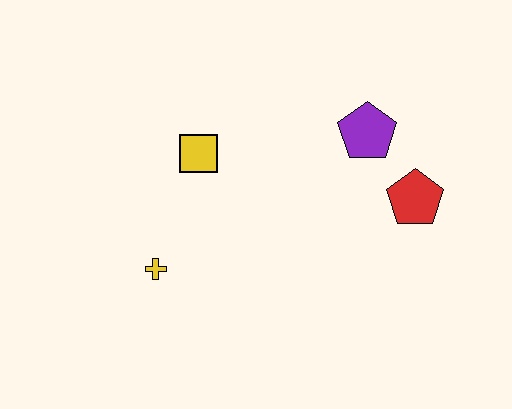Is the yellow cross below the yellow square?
Yes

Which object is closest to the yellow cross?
The yellow square is closest to the yellow cross.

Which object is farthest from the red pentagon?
The yellow cross is farthest from the red pentagon.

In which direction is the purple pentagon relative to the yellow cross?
The purple pentagon is to the right of the yellow cross.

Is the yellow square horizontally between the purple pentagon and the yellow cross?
Yes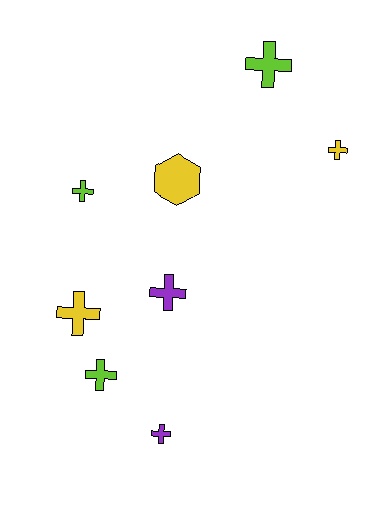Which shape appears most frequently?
Cross, with 7 objects.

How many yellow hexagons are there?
There is 1 yellow hexagon.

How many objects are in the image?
There are 8 objects.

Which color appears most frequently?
Yellow, with 3 objects.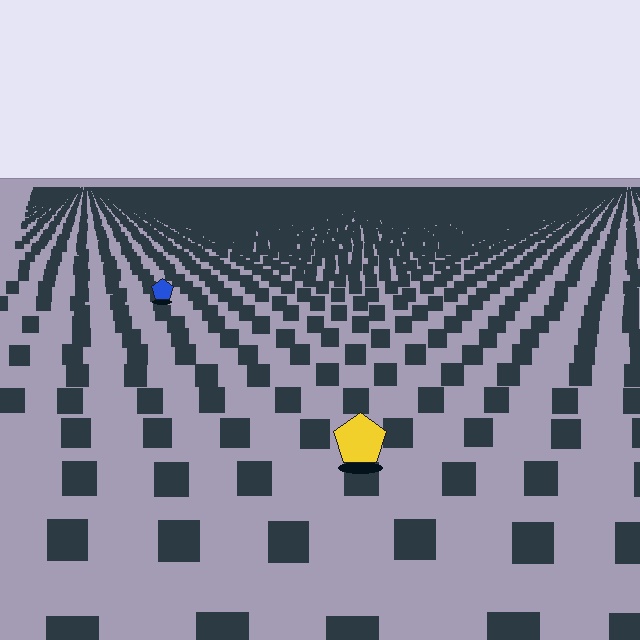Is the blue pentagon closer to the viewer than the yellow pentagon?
No. The yellow pentagon is closer — you can tell from the texture gradient: the ground texture is coarser near it.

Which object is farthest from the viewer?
The blue pentagon is farthest from the viewer. It appears smaller and the ground texture around it is denser.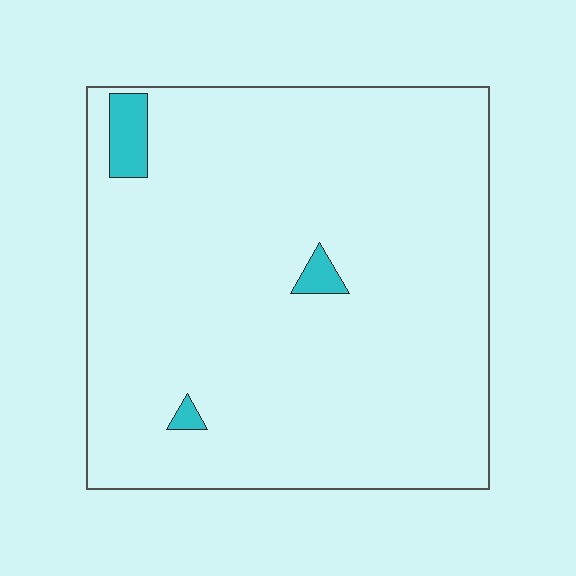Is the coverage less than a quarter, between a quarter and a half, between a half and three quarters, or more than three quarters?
Less than a quarter.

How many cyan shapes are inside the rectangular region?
3.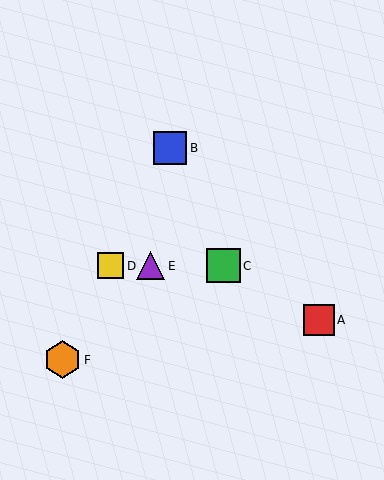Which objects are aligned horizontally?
Objects C, D, E are aligned horizontally.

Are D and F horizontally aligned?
No, D is at y≈266 and F is at y≈360.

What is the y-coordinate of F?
Object F is at y≈360.